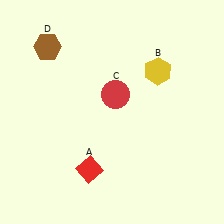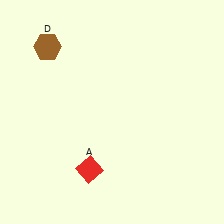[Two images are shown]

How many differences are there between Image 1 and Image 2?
There are 2 differences between the two images.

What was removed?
The red circle (C), the yellow hexagon (B) were removed in Image 2.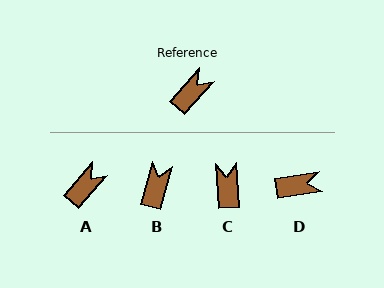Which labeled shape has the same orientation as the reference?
A.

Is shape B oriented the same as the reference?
No, it is off by about 26 degrees.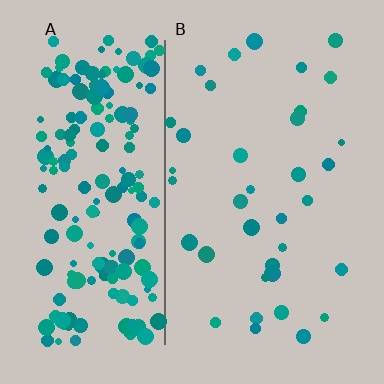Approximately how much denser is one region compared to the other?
Approximately 5.0× — region A over region B.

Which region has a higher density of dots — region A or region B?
A (the left).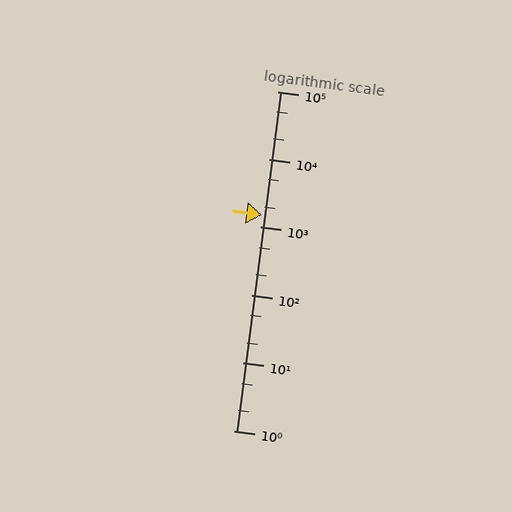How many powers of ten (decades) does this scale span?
The scale spans 5 decades, from 1 to 100000.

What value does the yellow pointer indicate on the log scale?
The pointer indicates approximately 1500.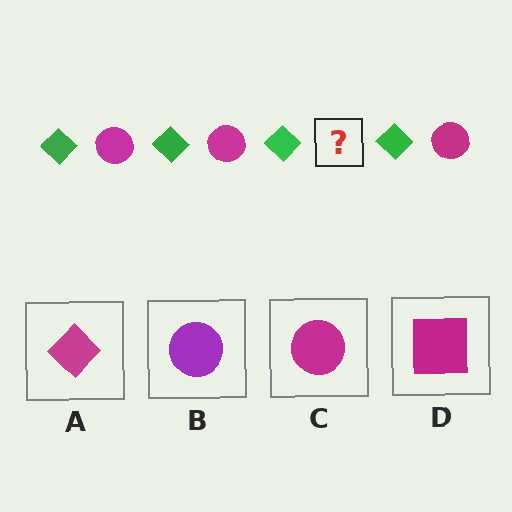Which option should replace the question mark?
Option C.